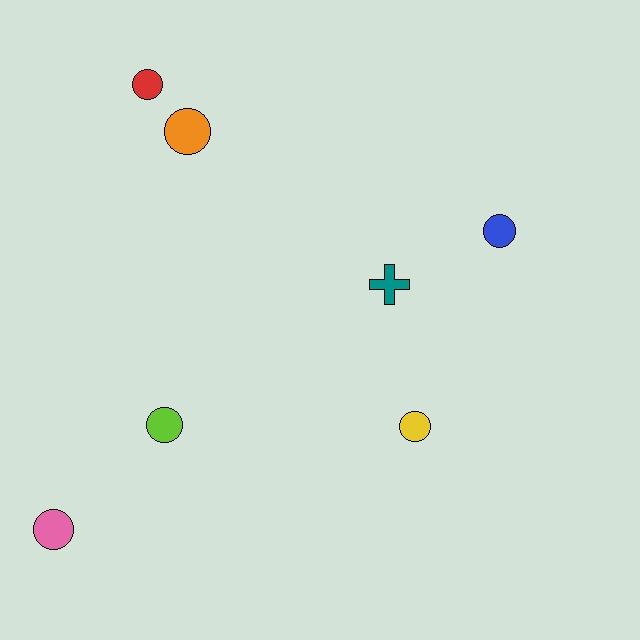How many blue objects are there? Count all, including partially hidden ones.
There is 1 blue object.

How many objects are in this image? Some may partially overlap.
There are 7 objects.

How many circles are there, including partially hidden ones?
There are 6 circles.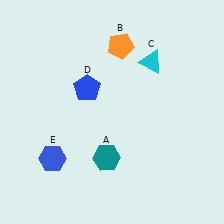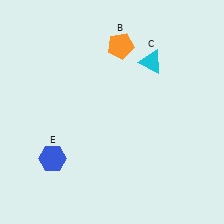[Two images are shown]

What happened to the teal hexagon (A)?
The teal hexagon (A) was removed in Image 2. It was in the bottom-left area of Image 1.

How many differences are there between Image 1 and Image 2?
There are 2 differences between the two images.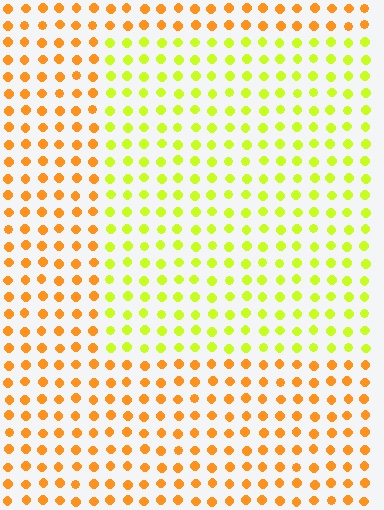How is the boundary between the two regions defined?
The boundary is defined purely by a slight shift in hue (about 44 degrees). Spacing, size, and orientation are identical on both sides.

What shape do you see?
I see a rectangle.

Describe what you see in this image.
The image is filled with small orange elements in a uniform arrangement. A rectangle-shaped region is visible where the elements are tinted to a slightly different hue, forming a subtle color boundary.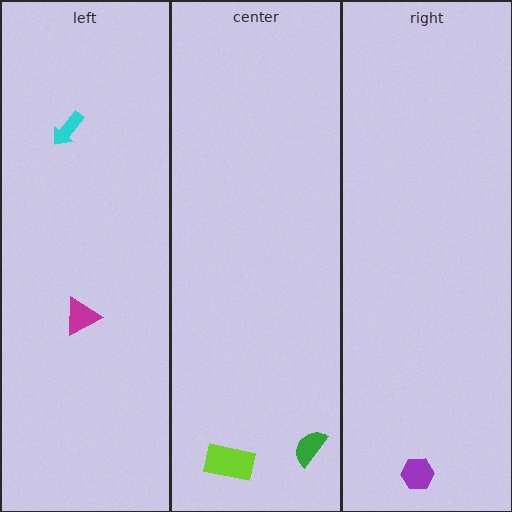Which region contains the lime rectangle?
The center region.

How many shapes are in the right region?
1.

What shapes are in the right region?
The purple hexagon.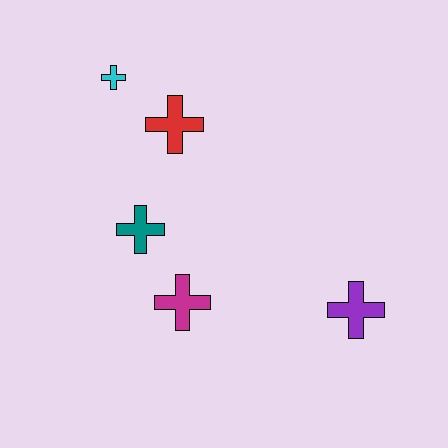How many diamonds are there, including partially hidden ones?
There are no diamonds.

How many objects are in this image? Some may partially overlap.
There are 5 objects.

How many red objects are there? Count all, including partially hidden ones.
There is 1 red object.